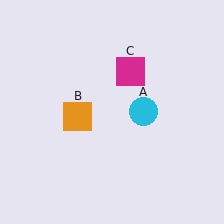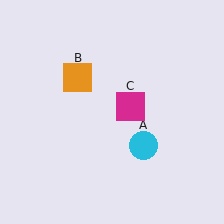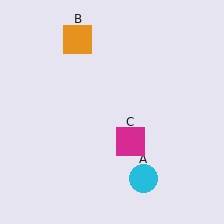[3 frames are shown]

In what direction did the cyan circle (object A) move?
The cyan circle (object A) moved down.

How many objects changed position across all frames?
3 objects changed position: cyan circle (object A), orange square (object B), magenta square (object C).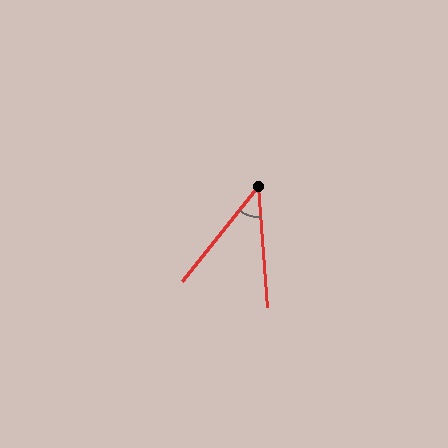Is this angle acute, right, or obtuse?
It is acute.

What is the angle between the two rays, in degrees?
Approximately 43 degrees.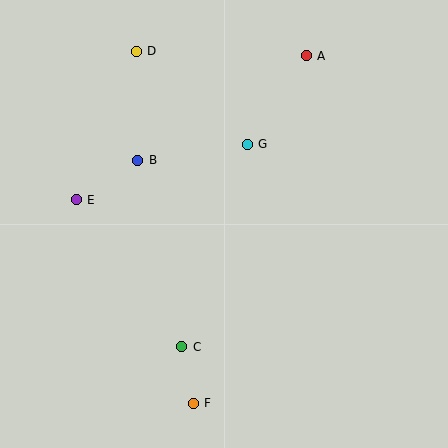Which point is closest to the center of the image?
Point G at (247, 144) is closest to the center.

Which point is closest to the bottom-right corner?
Point F is closest to the bottom-right corner.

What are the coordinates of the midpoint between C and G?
The midpoint between C and G is at (215, 246).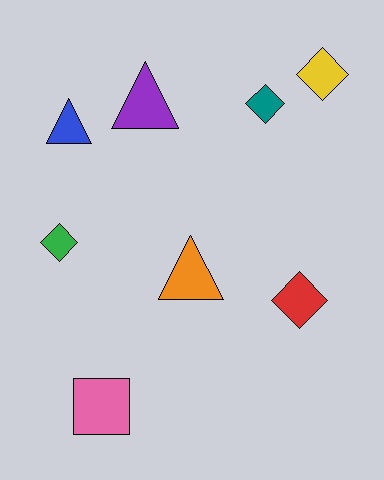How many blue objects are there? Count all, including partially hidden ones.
There is 1 blue object.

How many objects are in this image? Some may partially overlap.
There are 8 objects.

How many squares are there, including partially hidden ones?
There is 1 square.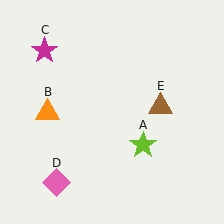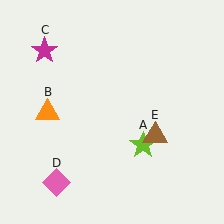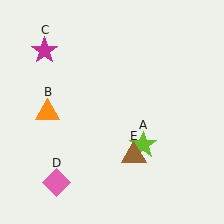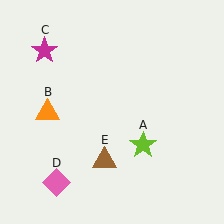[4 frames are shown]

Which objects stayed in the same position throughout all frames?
Lime star (object A) and orange triangle (object B) and magenta star (object C) and pink diamond (object D) remained stationary.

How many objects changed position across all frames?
1 object changed position: brown triangle (object E).